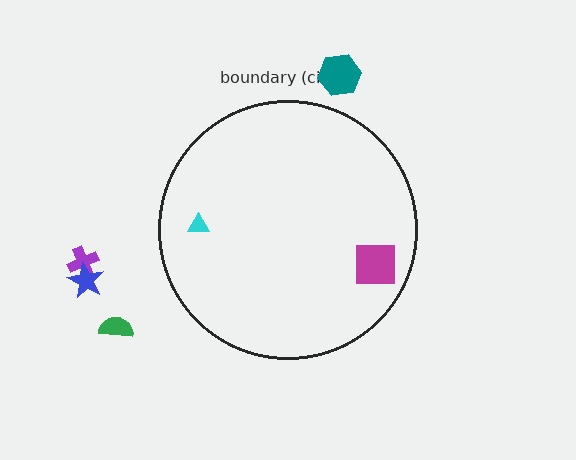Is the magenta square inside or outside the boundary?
Inside.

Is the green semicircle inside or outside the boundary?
Outside.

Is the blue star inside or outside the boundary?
Outside.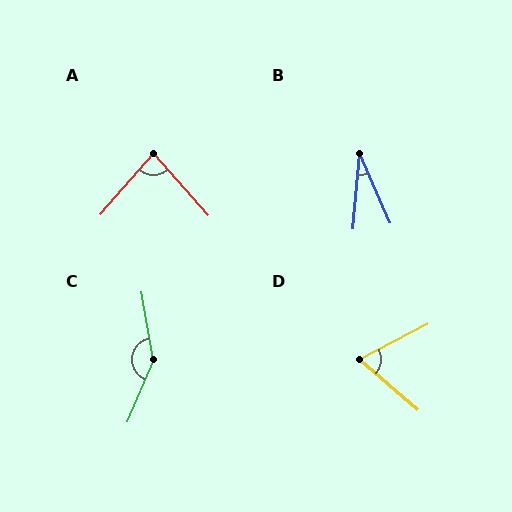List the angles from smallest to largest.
B (29°), D (68°), A (82°), C (147°).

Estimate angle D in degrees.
Approximately 68 degrees.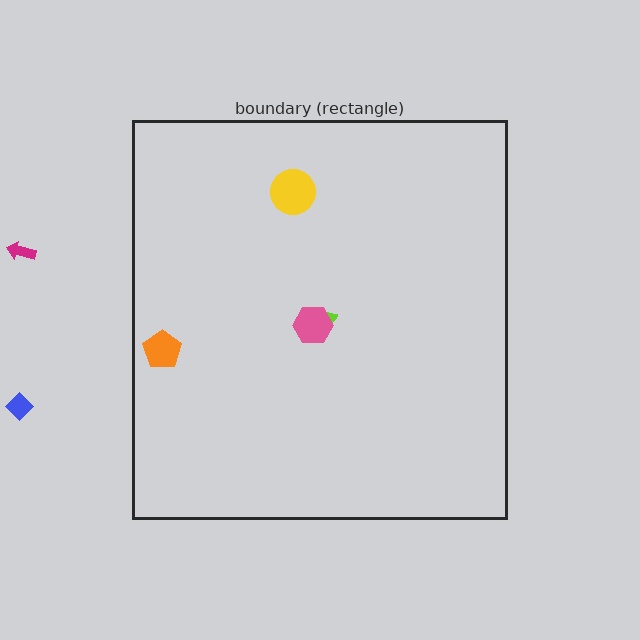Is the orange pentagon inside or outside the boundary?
Inside.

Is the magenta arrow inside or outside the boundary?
Outside.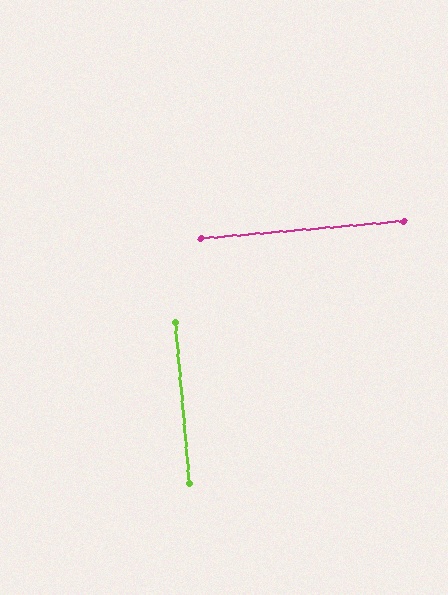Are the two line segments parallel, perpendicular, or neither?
Perpendicular — they meet at approximately 90°.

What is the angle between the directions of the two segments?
Approximately 90 degrees.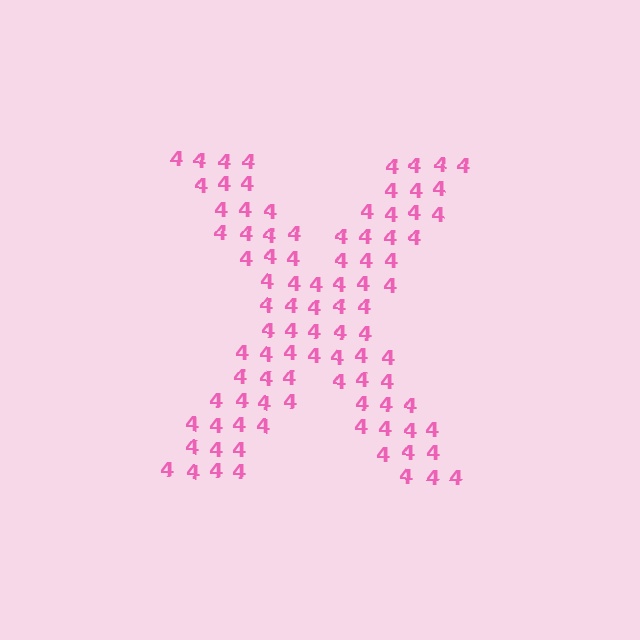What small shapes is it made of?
It is made of small digit 4's.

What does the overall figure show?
The overall figure shows the letter X.